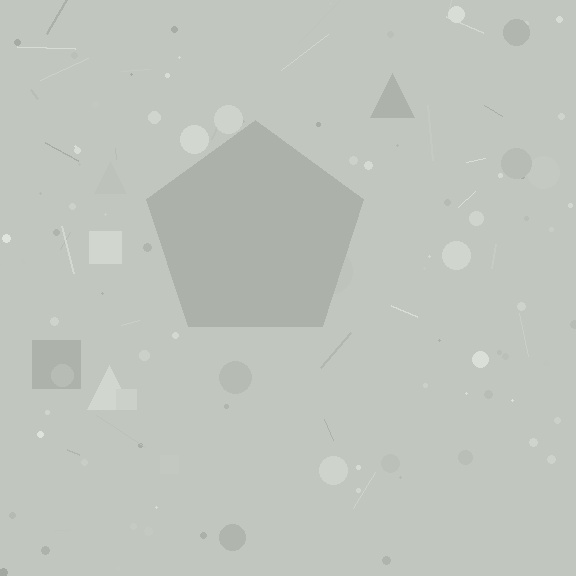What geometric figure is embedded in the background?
A pentagon is embedded in the background.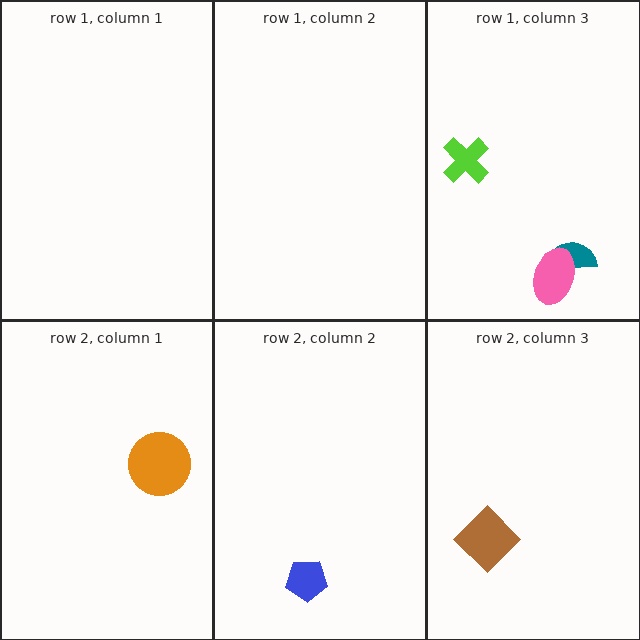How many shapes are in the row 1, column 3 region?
3.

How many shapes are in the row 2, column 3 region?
1.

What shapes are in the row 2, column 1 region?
The orange circle.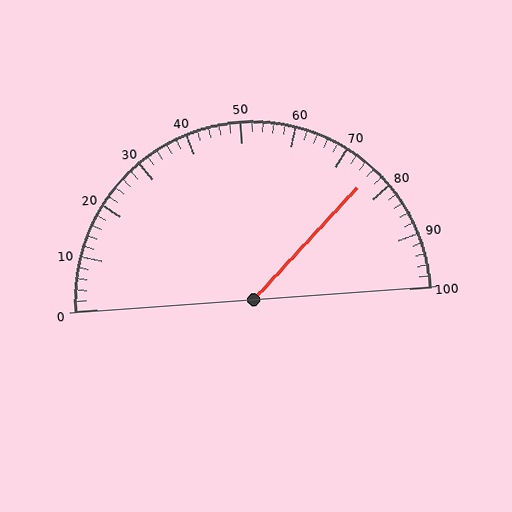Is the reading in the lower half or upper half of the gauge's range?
The reading is in the upper half of the range (0 to 100).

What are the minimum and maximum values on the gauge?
The gauge ranges from 0 to 100.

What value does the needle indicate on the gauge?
The needle indicates approximately 76.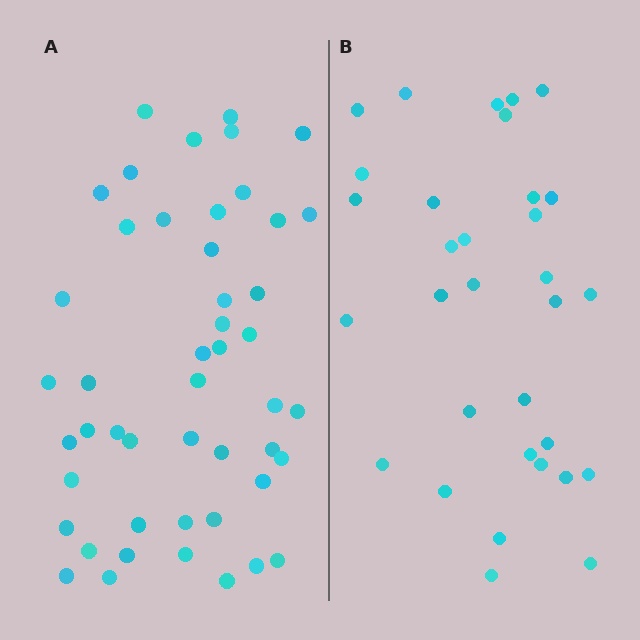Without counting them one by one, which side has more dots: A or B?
Region A (the left region) has more dots.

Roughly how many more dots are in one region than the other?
Region A has approximately 15 more dots than region B.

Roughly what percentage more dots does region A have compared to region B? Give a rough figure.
About 50% more.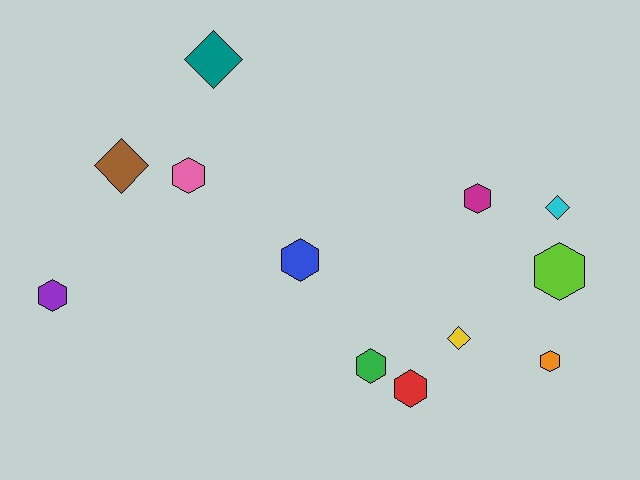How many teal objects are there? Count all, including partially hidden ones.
There is 1 teal object.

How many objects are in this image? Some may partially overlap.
There are 12 objects.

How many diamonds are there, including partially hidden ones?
There are 4 diamonds.